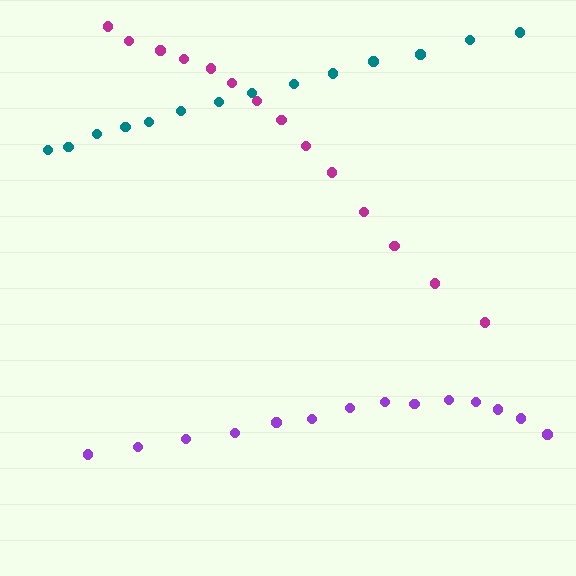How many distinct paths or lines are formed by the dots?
There are 3 distinct paths.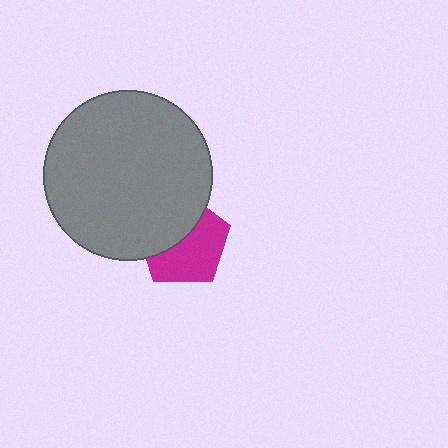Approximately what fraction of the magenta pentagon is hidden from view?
Roughly 44% of the magenta pentagon is hidden behind the gray circle.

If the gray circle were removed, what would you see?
You would see the complete magenta pentagon.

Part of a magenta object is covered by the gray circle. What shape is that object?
It is a pentagon.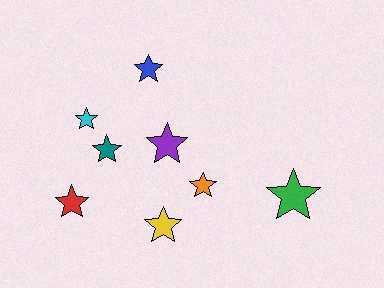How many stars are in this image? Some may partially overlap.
There are 8 stars.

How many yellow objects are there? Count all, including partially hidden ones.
There is 1 yellow object.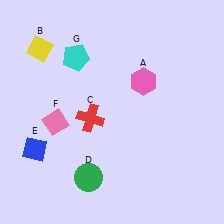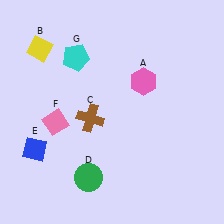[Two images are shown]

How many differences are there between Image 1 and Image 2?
There is 1 difference between the two images.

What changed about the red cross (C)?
In Image 1, C is red. In Image 2, it changed to brown.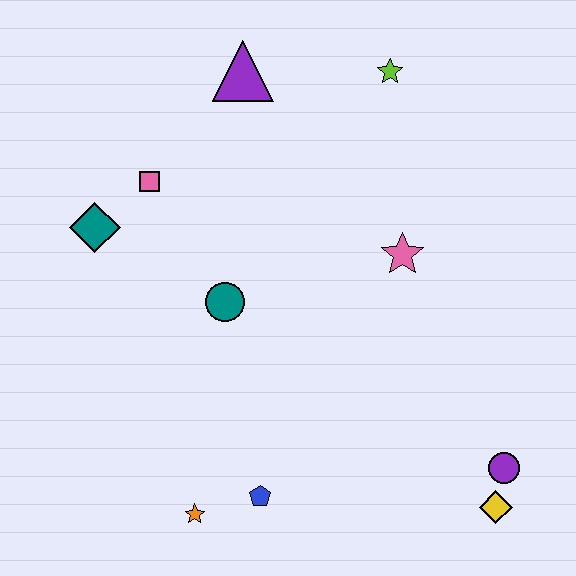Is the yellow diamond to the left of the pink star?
No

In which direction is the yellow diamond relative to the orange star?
The yellow diamond is to the right of the orange star.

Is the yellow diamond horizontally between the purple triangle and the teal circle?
No